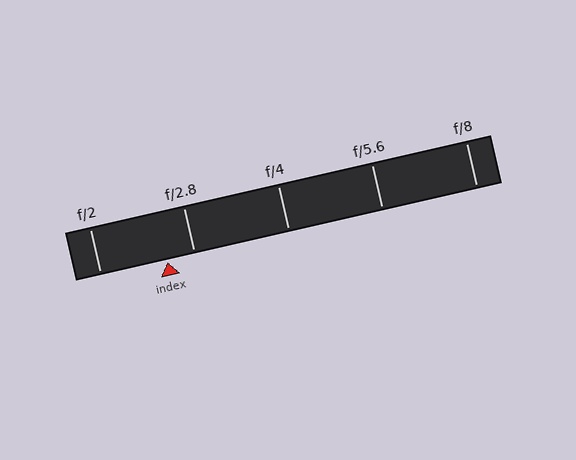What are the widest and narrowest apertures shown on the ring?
The widest aperture shown is f/2 and the narrowest is f/8.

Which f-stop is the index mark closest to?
The index mark is closest to f/2.8.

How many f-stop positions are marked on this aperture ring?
There are 5 f-stop positions marked.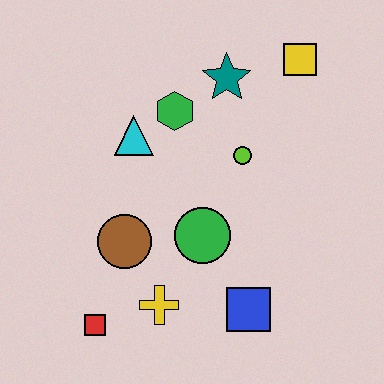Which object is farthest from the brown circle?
The yellow square is farthest from the brown circle.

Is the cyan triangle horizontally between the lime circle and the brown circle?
Yes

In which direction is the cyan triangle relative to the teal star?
The cyan triangle is to the left of the teal star.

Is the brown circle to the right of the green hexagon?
No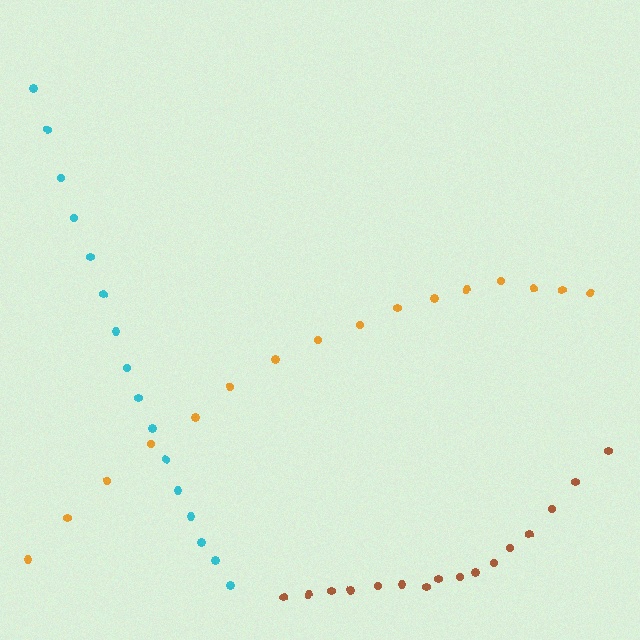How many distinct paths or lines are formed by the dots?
There are 3 distinct paths.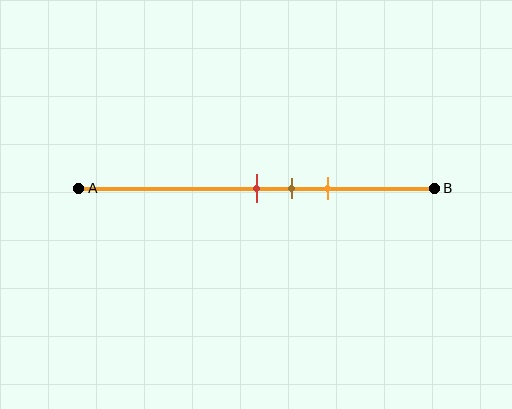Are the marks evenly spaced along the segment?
Yes, the marks are approximately evenly spaced.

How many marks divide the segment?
There are 3 marks dividing the segment.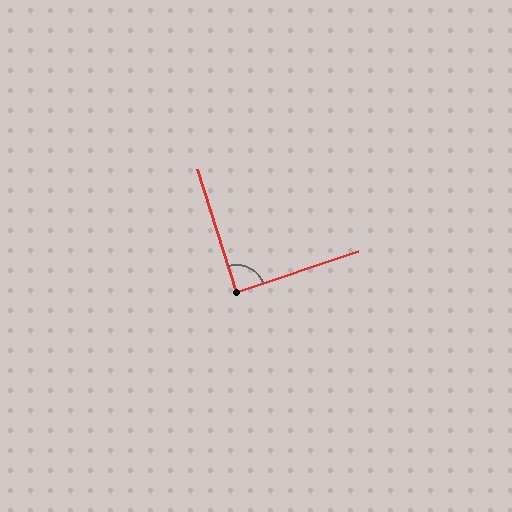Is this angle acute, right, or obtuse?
It is approximately a right angle.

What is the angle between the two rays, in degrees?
Approximately 89 degrees.